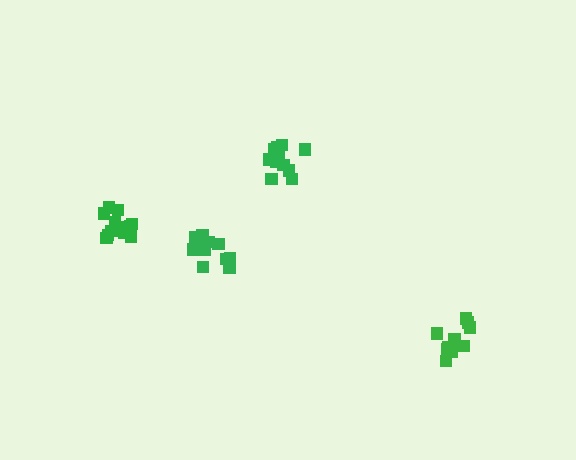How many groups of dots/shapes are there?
There are 4 groups.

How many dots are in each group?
Group 1: 11 dots, Group 2: 10 dots, Group 3: 12 dots, Group 4: 13 dots (46 total).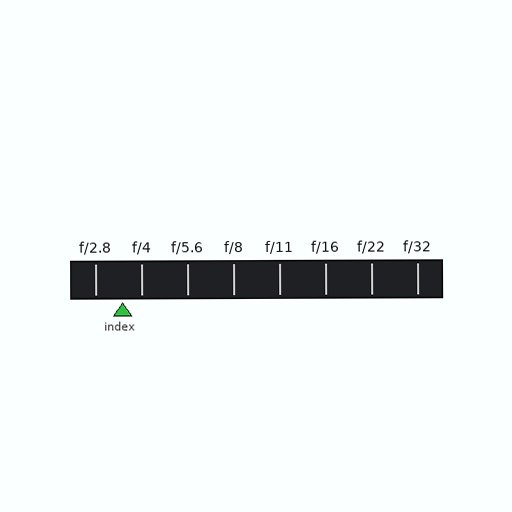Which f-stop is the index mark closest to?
The index mark is closest to f/4.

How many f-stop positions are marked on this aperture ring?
There are 8 f-stop positions marked.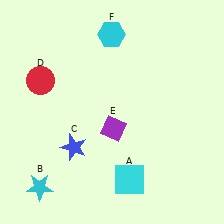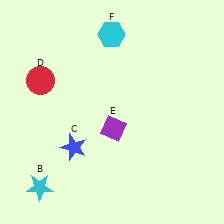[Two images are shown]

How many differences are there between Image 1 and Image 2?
There is 1 difference between the two images.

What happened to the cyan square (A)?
The cyan square (A) was removed in Image 2. It was in the bottom-right area of Image 1.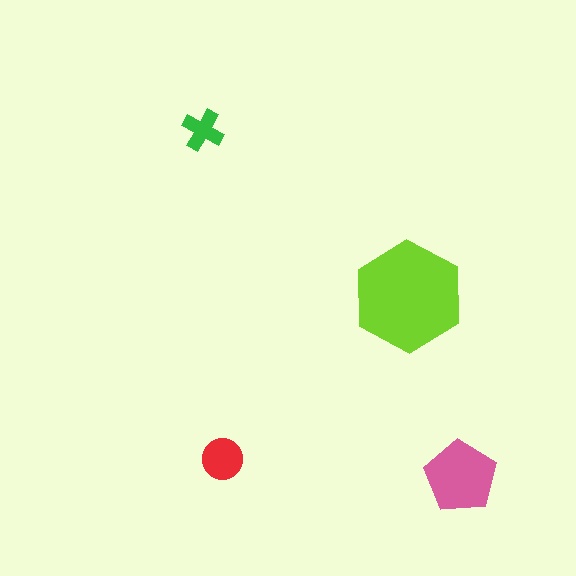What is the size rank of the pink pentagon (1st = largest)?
2nd.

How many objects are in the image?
There are 4 objects in the image.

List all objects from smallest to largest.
The green cross, the red circle, the pink pentagon, the lime hexagon.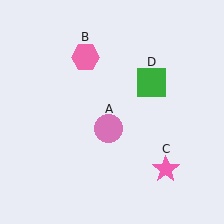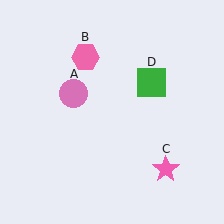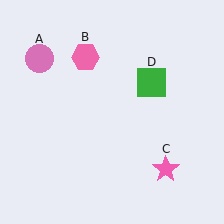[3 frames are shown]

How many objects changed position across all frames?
1 object changed position: pink circle (object A).